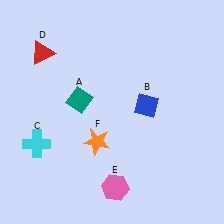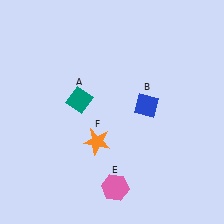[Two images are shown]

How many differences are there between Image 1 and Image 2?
There are 2 differences between the two images.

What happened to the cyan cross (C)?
The cyan cross (C) was removed in Image 2. It was in the bottom-left area of Image 1.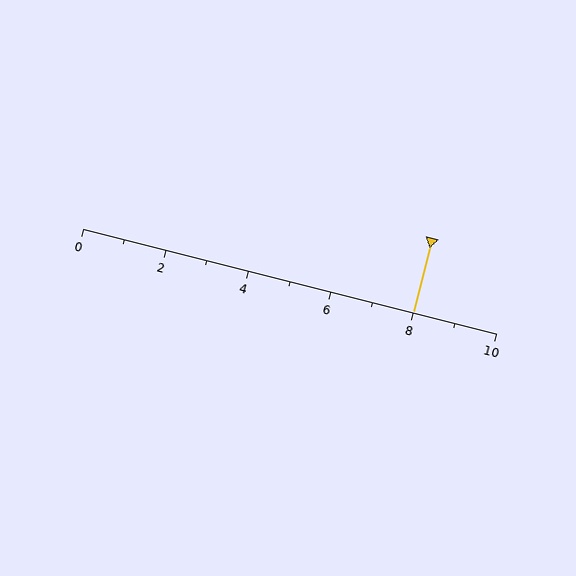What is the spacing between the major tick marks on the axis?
The major ticks are spaced 2 apart.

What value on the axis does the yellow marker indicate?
The marker indicates approximately 8.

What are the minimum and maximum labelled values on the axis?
The axis runs from 0 to 10.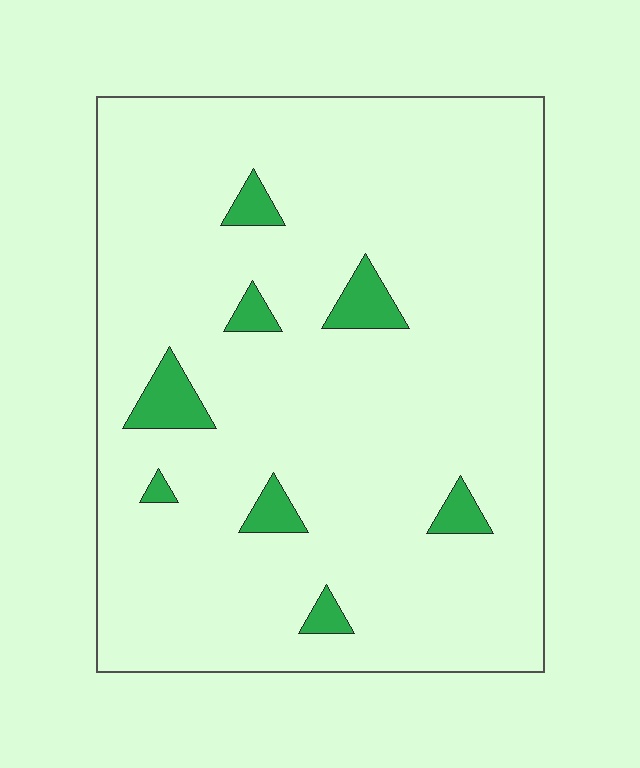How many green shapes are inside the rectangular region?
8.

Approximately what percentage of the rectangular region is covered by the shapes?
Approximately 5%.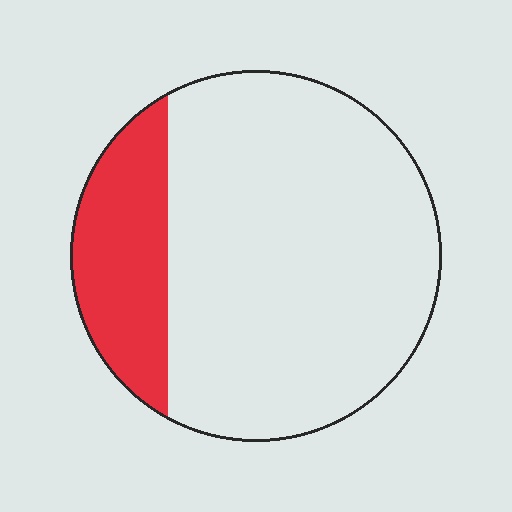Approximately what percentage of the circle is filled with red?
Approximately 20%.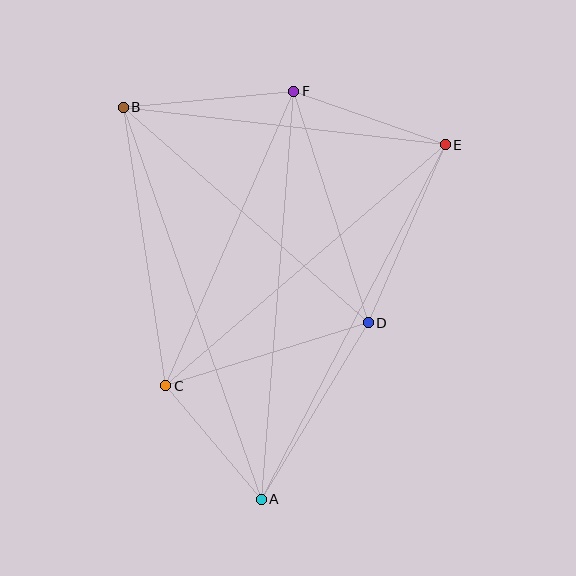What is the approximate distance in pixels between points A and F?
The distance between A and F is approximately 410 pixels.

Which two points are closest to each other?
Points A and C are closest to each other.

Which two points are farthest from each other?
Points A and B are farthest from each other.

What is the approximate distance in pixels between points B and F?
The distance between B and F is approximately 171 pixels.